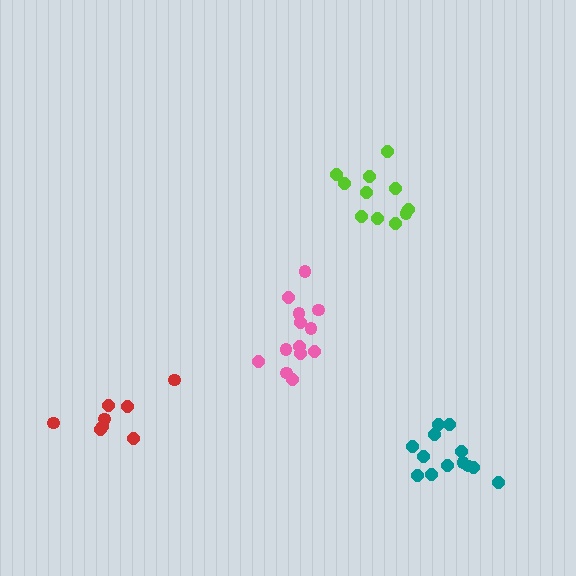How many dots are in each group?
Group 1: 11 dots, Group 2: 13 dots, Group 3: 8 dots, Group 4: 13 dots (45 total).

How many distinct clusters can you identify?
There are 4 distinct clusters.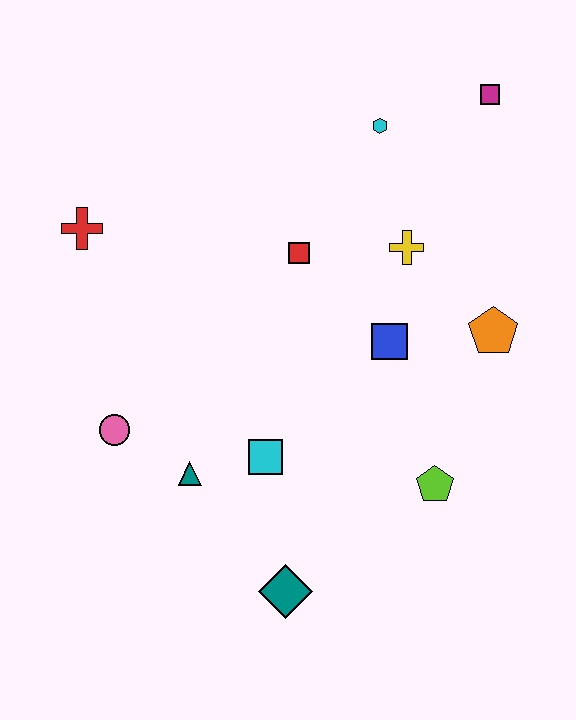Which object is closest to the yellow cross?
The blue square is closest to the yellow cross.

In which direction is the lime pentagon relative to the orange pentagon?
The lime pentagon is below the orange pentagon.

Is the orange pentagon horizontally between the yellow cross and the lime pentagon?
No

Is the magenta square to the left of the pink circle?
No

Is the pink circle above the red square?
No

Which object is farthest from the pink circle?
The magenta square is farthest from the pink circle.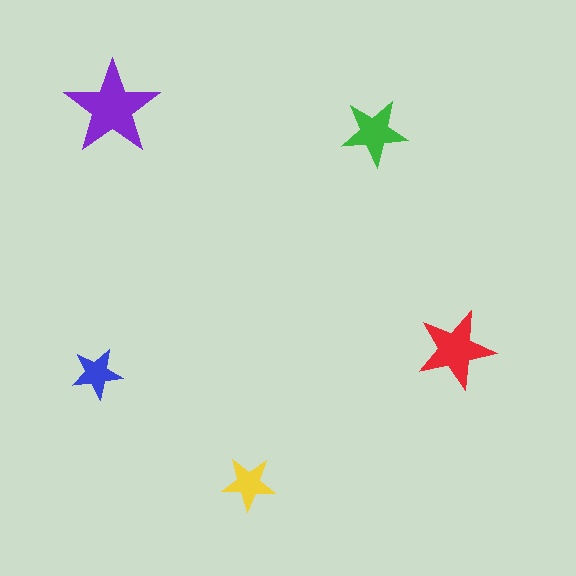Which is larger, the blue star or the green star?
The green one.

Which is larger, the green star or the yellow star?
The green one.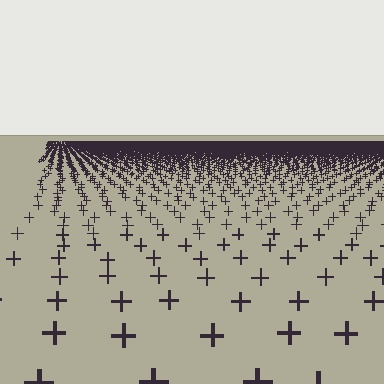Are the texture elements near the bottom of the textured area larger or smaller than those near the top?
Larger. Near the bottom, elements are closer to the viewer and appear at a bigger on-screen size.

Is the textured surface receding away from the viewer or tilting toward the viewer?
The surface is receding away from the viewer. Texture elements get smaller and denser toward the top.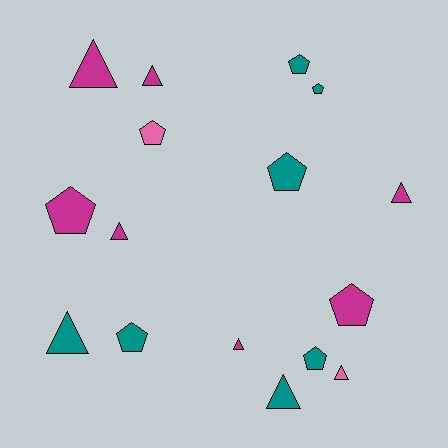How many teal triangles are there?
There are 2 teal triangles.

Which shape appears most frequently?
Triangle, with 8 objects.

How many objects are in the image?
There are 16 objects.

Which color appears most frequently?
Magenta, with 7 objects.